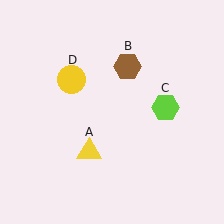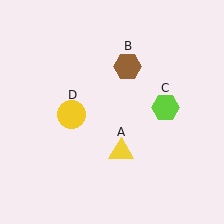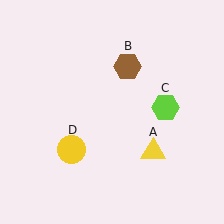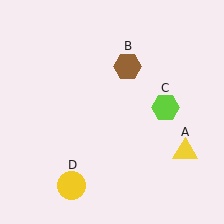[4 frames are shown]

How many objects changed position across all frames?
2 objects changed position: yellow triangle (object A), yellow circle (object D).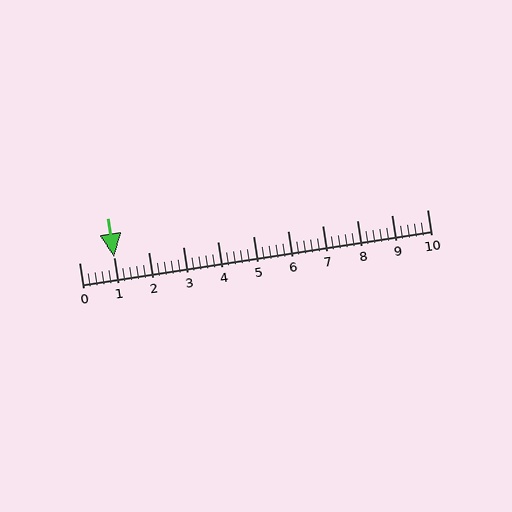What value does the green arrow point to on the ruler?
The green arrow points to approximately 1.0.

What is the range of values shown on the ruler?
The ruler shows values from 0 to 10.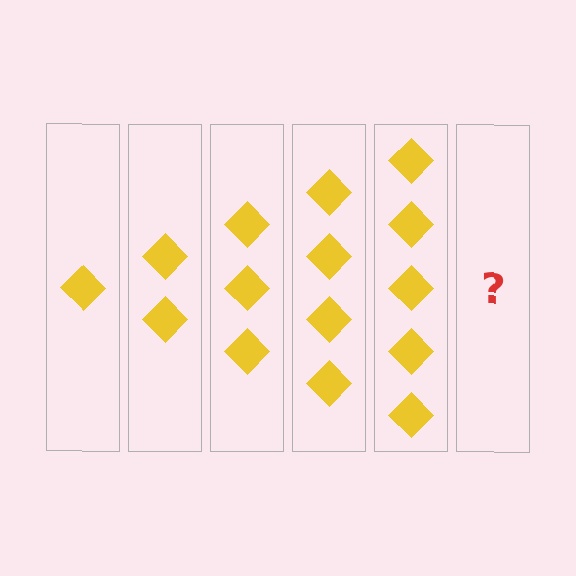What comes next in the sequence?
The next element should be 6 diamonds.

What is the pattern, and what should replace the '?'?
The pattern is that each step adds one more diamond. The '?' should be 6 diamonds.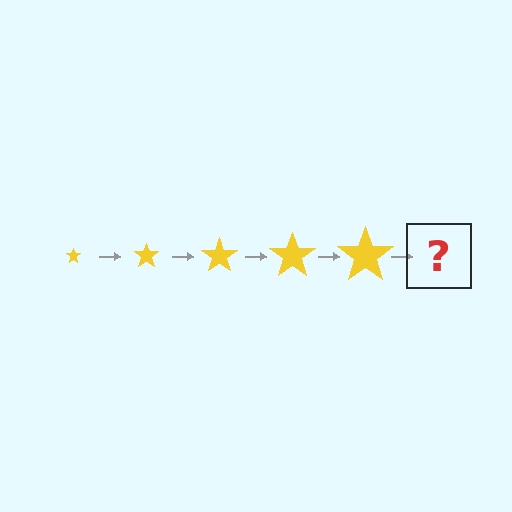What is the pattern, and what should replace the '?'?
The pattern is that the star gets progressively larger each step. The '?' should be a yellow star, larger than the previous one.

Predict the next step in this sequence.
The next step is a yellow star, larger than the previous one.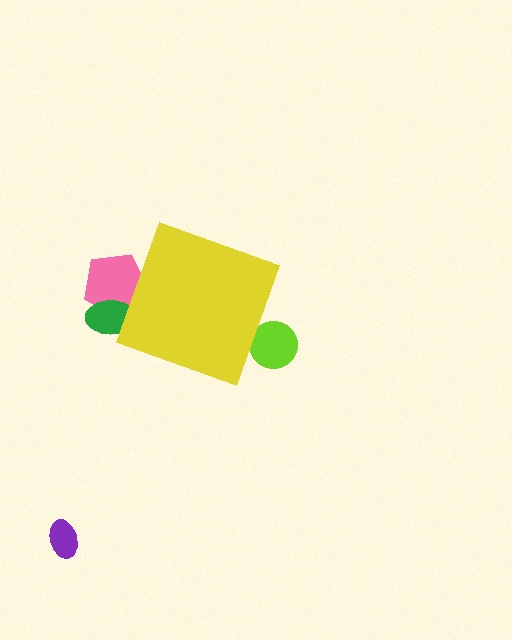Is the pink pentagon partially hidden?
Yes, the pink pentagon is partially hidden behind the yellow diamond.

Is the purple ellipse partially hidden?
No, the purple ellipse is fully visible.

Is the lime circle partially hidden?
Yes, the lime circle is partially hidden behind the yellow diamond.